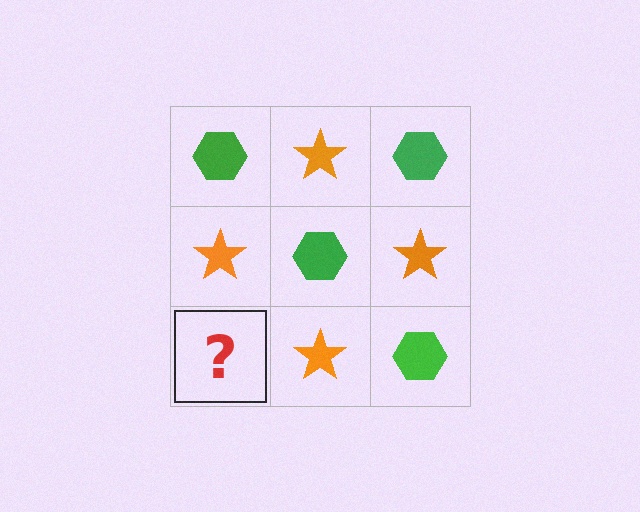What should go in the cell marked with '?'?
The missing cell should contain a green hexagon.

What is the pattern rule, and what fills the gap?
The rule is that it alternates green hexagon and orange star in a checkerboard pattern. The gap should be filled with a green hexagon.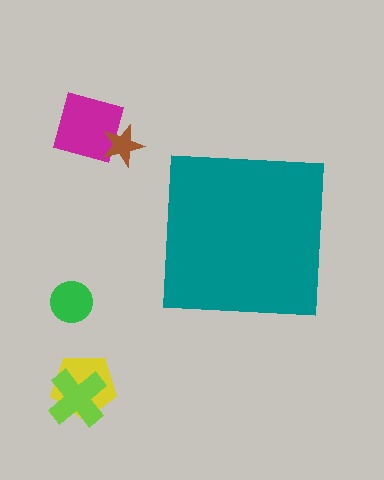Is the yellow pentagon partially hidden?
No, the yellow pentagon is fully visible.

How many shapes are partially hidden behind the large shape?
0 shapes are partially hidden.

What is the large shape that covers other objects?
A teal square.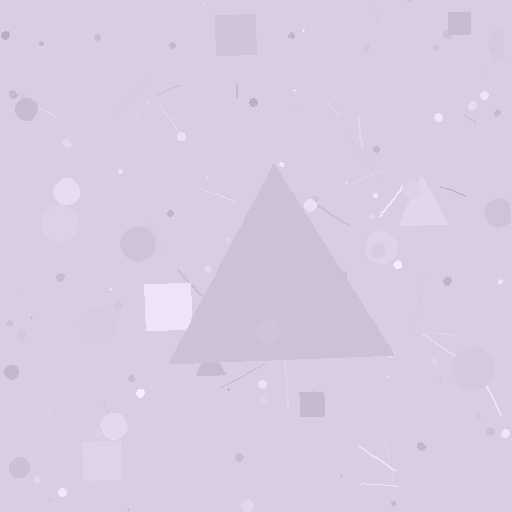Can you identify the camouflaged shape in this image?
The camouflaged shape is a triangle.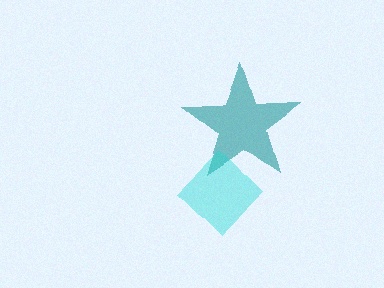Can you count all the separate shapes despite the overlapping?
Yes, there are 2 separate shapes.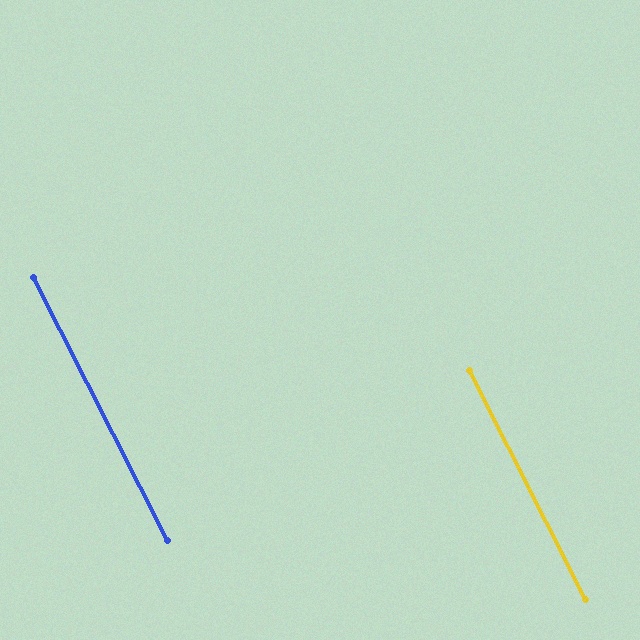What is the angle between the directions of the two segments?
Approximately 0 degrees.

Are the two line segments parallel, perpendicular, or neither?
Parallel — their directions differ by only 0.1°.